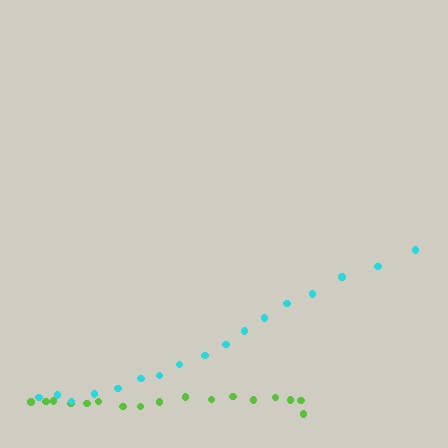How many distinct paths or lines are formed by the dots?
There are 2 distinct paths.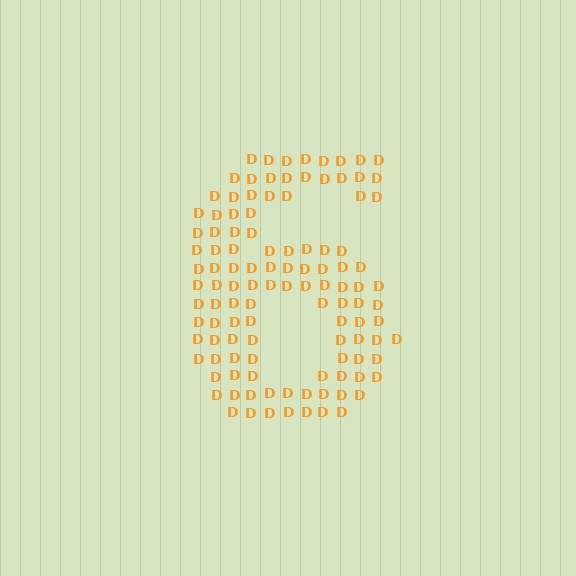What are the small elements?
The small elements are letter D's.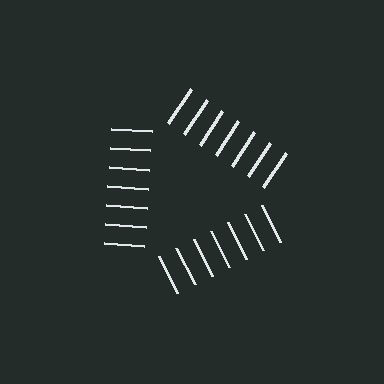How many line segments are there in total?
21 — 7 along each of the 3 edges.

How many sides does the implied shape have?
3 sides — the line-ends trace a triangle.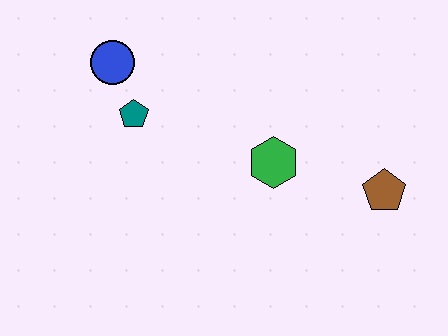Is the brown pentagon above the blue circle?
No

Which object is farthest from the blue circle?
The brown pentagon is farthest from the blue circle.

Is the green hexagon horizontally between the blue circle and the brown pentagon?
Yes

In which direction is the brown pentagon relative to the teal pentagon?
The brown pentagon is to the right of the teal pentagon.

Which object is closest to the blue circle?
The teal pentagon is closest to the blue circle.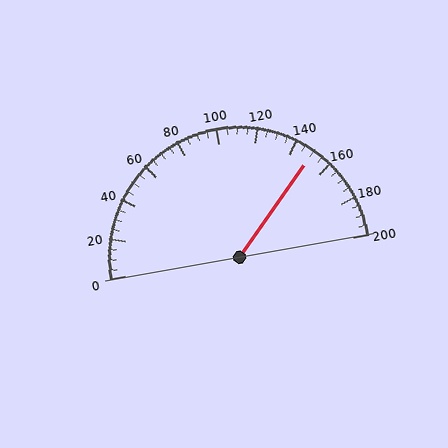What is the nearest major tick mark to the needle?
The nearest major tick mark is 160.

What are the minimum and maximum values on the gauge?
The gauge ranges from 0 to 200.